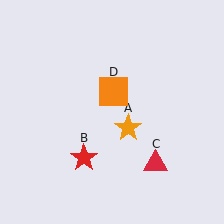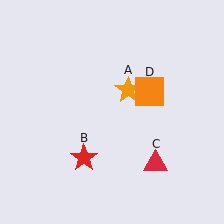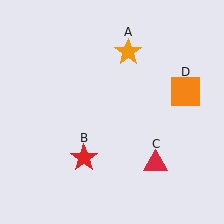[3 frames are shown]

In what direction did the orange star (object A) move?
The orange star (object A) moved up.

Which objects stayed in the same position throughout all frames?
Red star (object B) and red triangle (object C) remained stationary.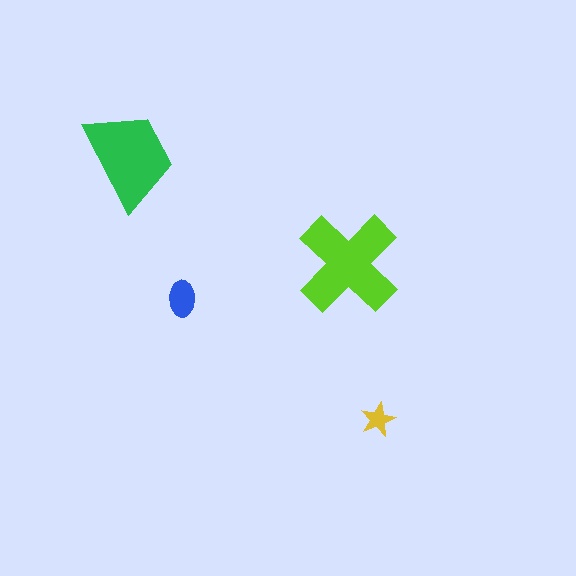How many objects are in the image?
There are 4 objects in the image.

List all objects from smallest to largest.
The yellow star, the blue ellipse, the green trapezoid, the lime cross.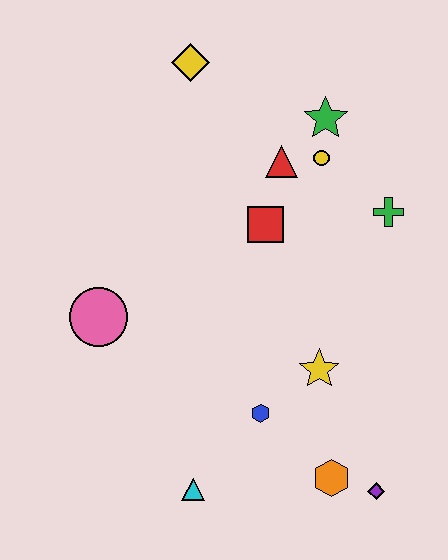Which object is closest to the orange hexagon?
The purple diamond is closest to the orange hexagon.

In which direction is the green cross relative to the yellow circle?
The green cross is to the right of the yellow circle.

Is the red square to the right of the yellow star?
No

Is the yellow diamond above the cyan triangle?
Yes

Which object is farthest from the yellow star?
The yellow diamond is farthest from the yellow star.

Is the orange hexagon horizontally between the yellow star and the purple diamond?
Yes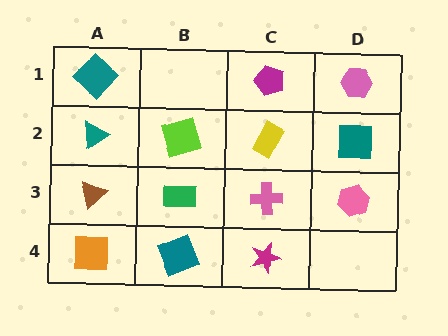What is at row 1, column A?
A teal diamond.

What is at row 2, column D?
A teal square.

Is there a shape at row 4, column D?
No, that cell is empty.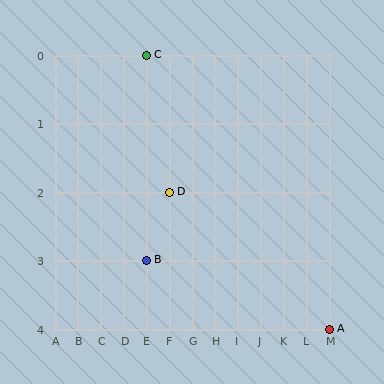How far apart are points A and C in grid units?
Points A and C are 8 columns and 4 rows apart (about 8.9 grid units diagonally).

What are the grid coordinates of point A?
Point A is at grid coordinates (M, 4).